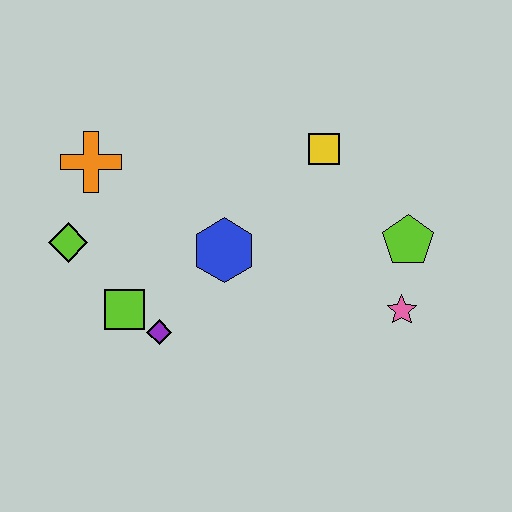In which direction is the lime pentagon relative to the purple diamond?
The lime pentagon is to the right of the purple diamond.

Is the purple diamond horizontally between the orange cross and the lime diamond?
No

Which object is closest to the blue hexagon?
The purple diamond is closest to the blue hexagon.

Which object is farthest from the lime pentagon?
The lime diamond is farthest from the lime pentagon.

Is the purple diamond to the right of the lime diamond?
Yes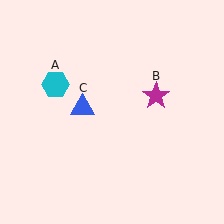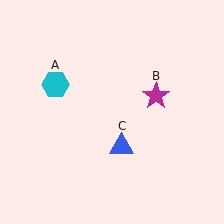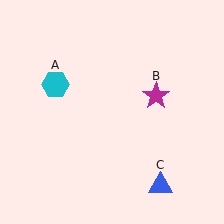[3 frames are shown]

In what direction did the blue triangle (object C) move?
The blue triangle (object C) moved down and to the right.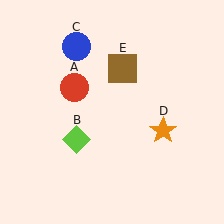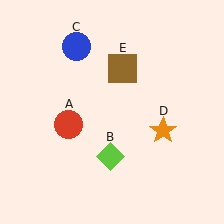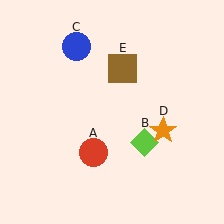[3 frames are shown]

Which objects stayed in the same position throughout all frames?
Blue circle (object C) and orange star (object D) and brown square (object E) remained stationary.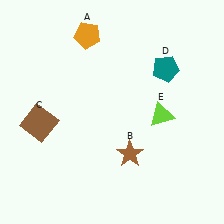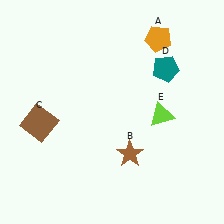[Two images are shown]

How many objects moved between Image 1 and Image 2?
1 object moved between the two images.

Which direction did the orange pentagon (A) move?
The orange pentagon (A) moved right.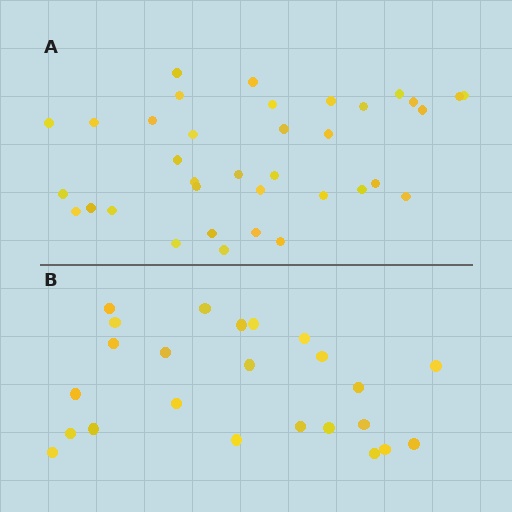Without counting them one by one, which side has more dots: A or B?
Region A (the top region) has more dots.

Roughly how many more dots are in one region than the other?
Region A has roughly 12 or so more dots than region B.